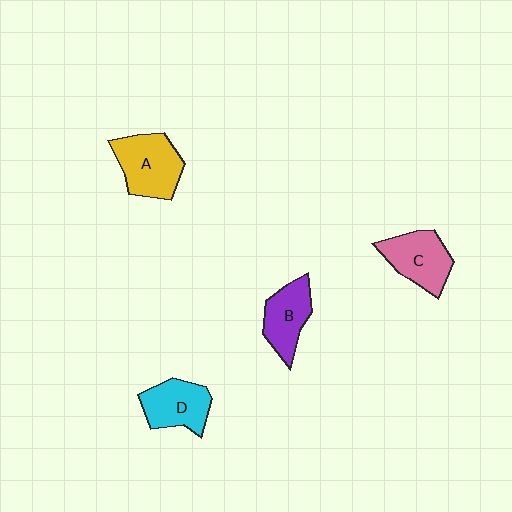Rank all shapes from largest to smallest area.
From largest to smallest: A (yellow), C (pink), D (cyan), B (purple).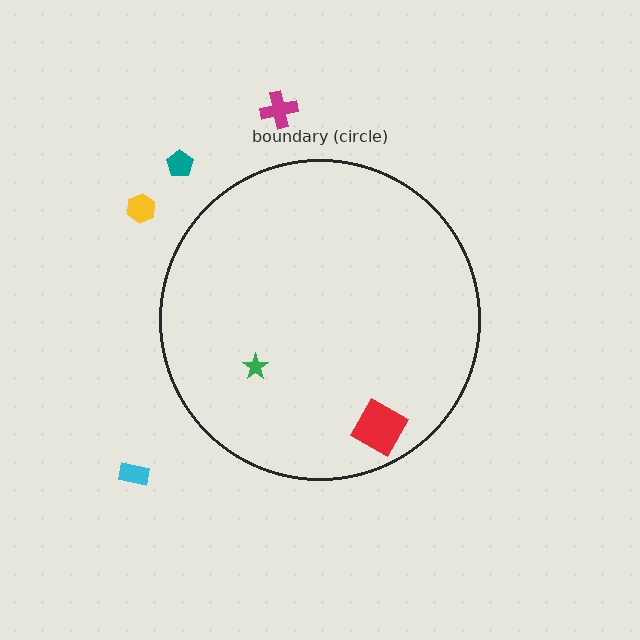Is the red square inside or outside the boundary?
Inside.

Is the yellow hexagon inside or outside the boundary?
Outside.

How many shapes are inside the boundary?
2 inside, 4 outside.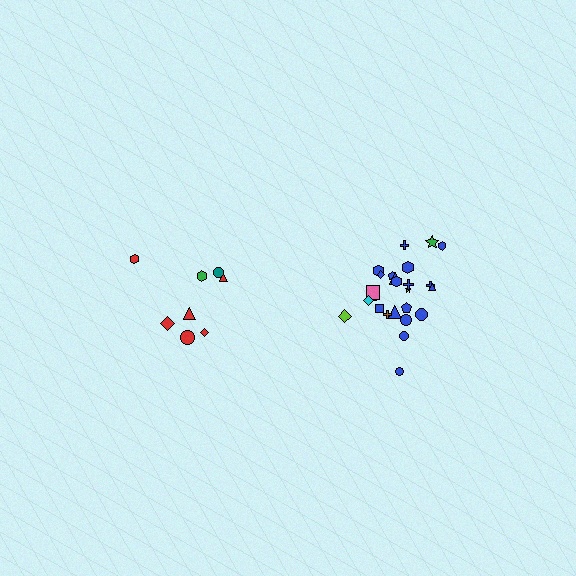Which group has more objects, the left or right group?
The right group.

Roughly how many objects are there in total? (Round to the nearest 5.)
Roughly 35 objects in total.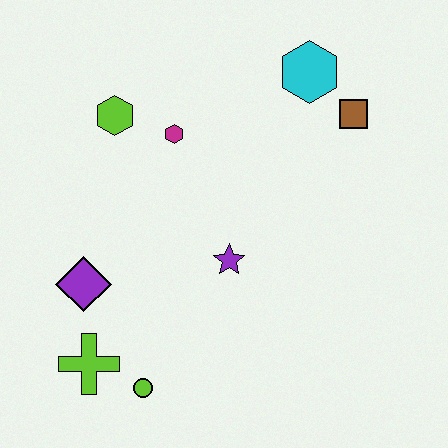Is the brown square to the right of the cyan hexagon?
Yes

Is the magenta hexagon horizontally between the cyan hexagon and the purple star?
No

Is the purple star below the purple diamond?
No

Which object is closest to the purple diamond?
The lime cross is closest to the purple diamond.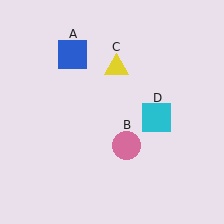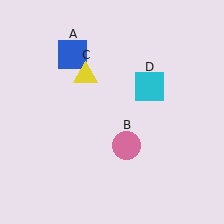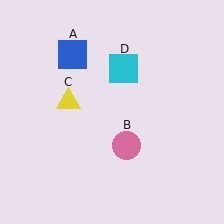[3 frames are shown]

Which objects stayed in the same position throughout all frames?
Blue square (object A) and pink circle (object B) remained stationary.